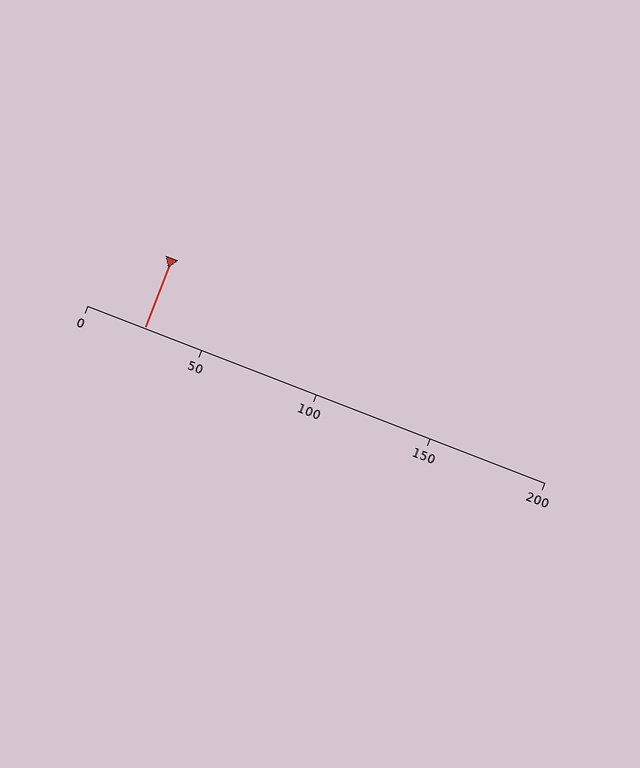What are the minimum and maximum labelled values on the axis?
The axis runs from 0 to 200.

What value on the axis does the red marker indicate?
The marker indicates approximately 25.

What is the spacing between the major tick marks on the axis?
The major ticks are spaced 50 apart.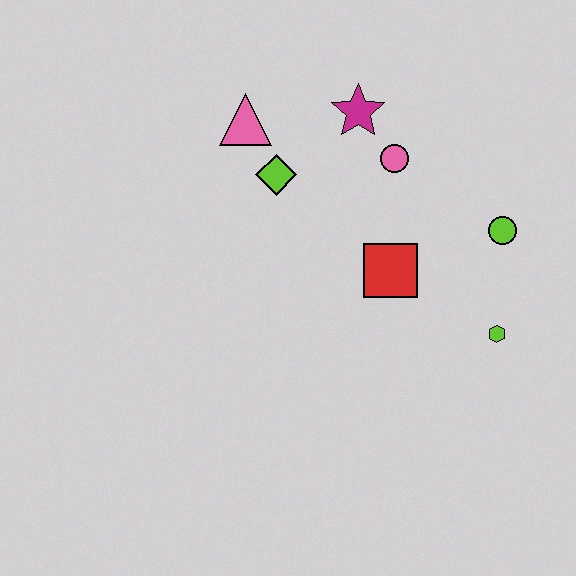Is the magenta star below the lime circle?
No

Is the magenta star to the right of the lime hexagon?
No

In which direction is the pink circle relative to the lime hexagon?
The pink circle is above the lime hexagon.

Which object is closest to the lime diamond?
The pink triangle is closest to the lime diamond.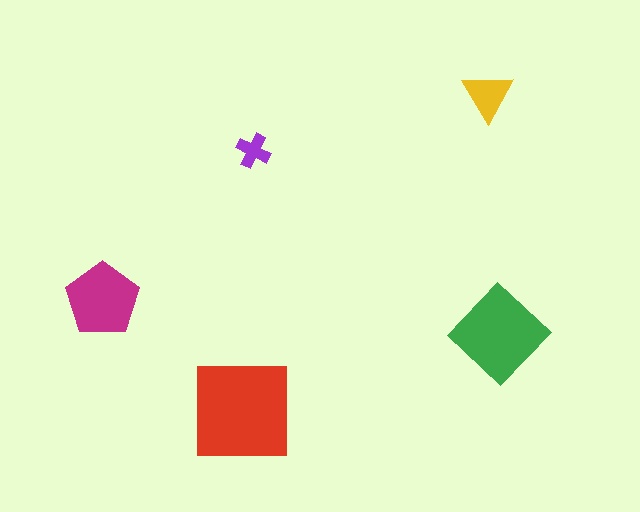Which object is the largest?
The red square.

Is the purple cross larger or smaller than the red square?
Smaller.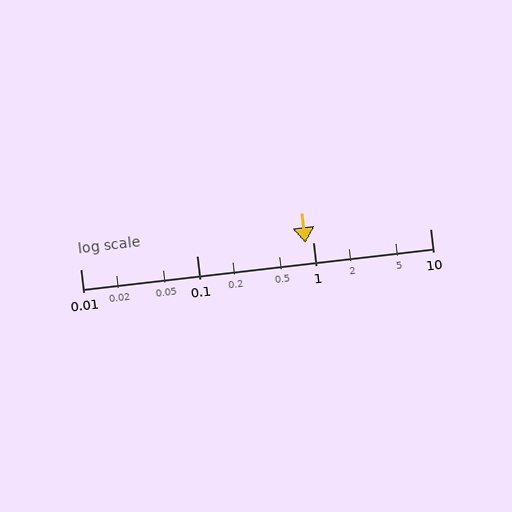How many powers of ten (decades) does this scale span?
The scale spans 3 decades, from 0.01 to 10.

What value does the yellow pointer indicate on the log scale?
The pointer indicates approximately 0.85.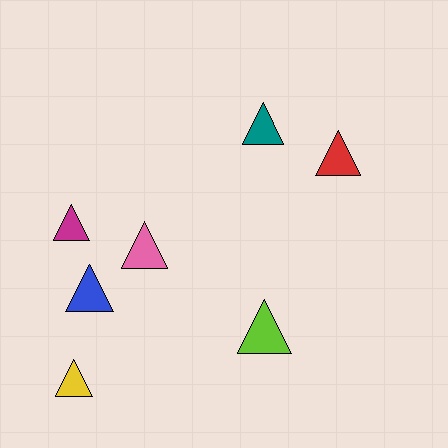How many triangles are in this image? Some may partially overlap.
There are 7 triangles.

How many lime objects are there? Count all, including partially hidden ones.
There is 1 lime object.